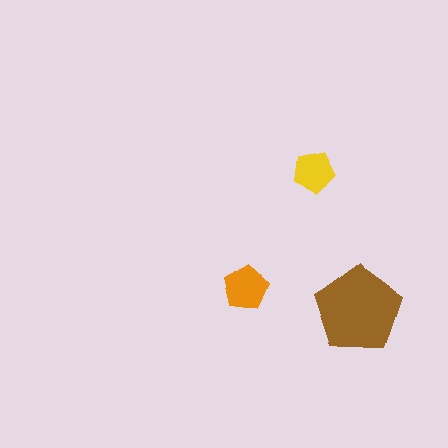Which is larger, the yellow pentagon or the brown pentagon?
The brown one.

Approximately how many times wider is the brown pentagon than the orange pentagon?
About 2 times wider.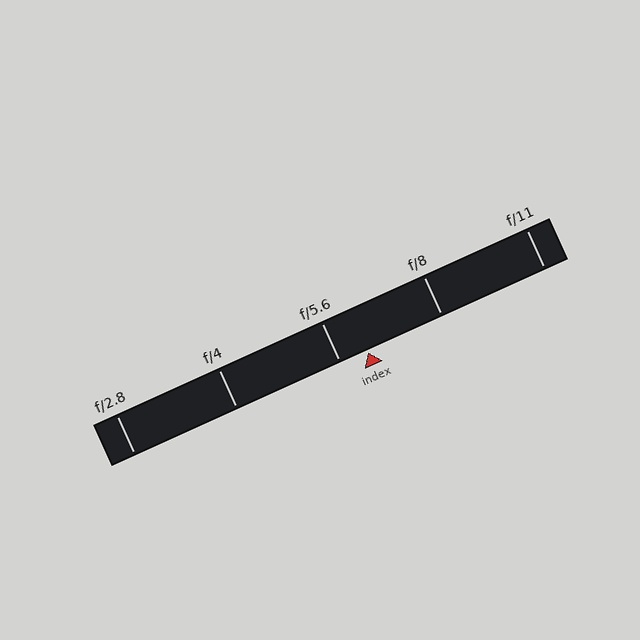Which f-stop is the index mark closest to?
The index mark is closest to f/5.6.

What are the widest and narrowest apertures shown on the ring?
The widest aperture shown is f/2.8 and the narrowest is f/11.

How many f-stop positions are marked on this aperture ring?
There are 5 f-stop positions marked.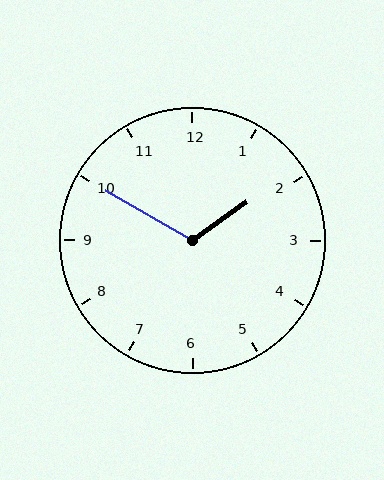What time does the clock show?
1:50.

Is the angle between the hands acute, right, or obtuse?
It is obtuse.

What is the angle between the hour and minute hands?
Approximately 115 degrees.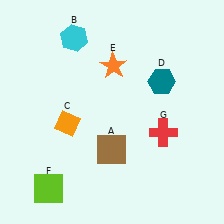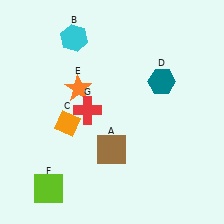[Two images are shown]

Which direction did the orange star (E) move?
The orange star (E) moved left.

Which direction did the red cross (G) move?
The red cross (G) moved left.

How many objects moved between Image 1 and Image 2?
2 objects moved between the two images.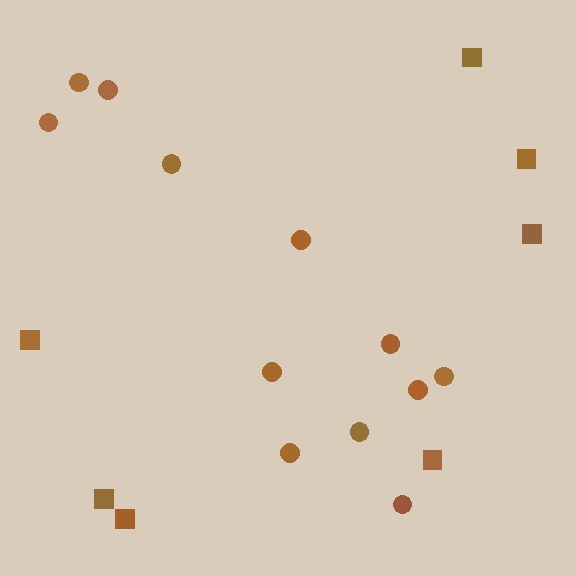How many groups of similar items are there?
There are 2 groups: one group of circles (12) and one group of squares (7).